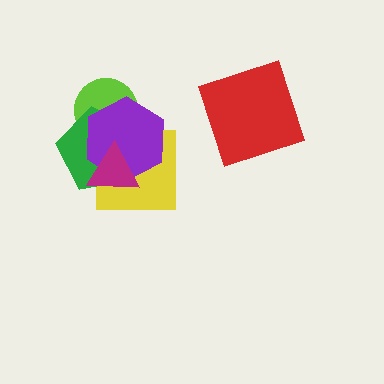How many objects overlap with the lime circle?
2 objects overlap with the lime circle.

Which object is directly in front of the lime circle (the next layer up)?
The green pentagon is directly in front of the lime circle.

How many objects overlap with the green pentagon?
4 objects overlap with the green pentagon.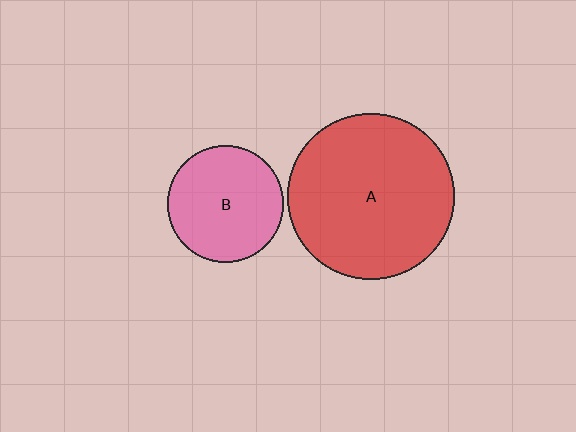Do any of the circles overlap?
No, none of the circles overlap.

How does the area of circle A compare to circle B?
Approximately 2.0 times.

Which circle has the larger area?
Circle A (red).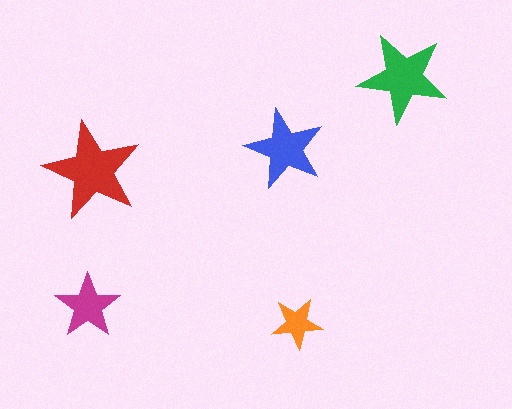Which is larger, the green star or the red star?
The red one.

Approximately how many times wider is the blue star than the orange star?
About 1.5 times wider.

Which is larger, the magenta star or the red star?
The red one.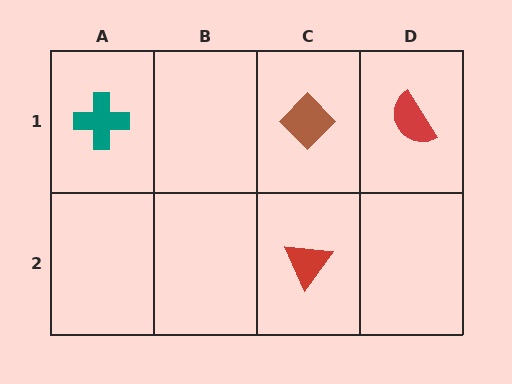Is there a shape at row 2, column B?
No, that cell is empty.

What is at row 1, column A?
A teal cross.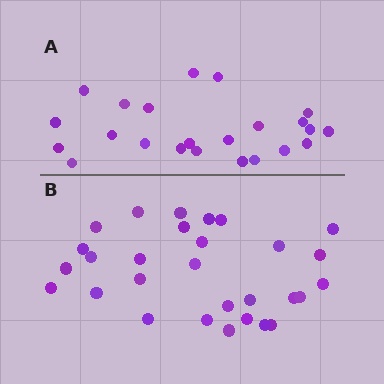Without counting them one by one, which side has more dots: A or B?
Region B (the bottom region) has more dots.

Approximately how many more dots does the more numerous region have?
Region B has about 6 more dots than region A.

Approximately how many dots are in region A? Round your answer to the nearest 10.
About 20 dots. (The exact count is 23, which rounds to 20.)